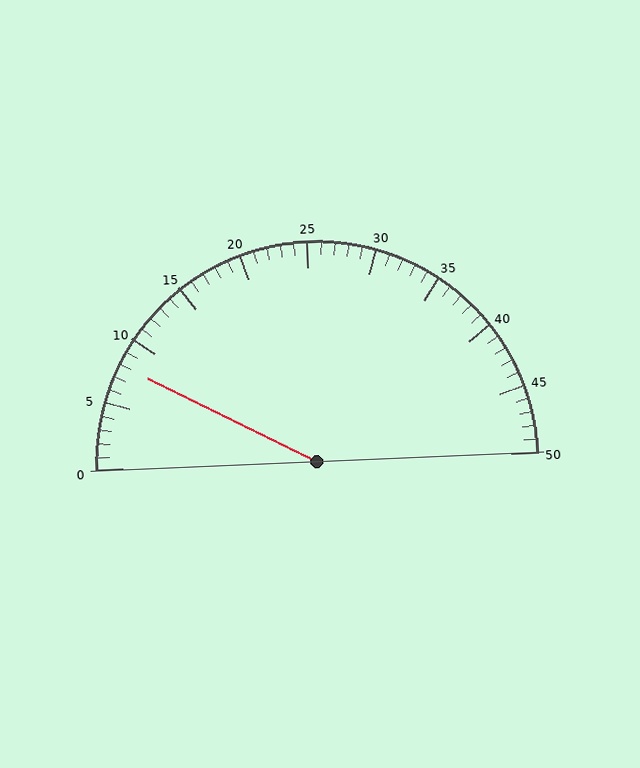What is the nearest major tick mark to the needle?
The nearest major tick mark is 10.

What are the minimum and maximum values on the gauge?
The gauge ranges from 0 to 50.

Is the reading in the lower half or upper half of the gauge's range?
The reading is in the lower half of the range (0 to 50).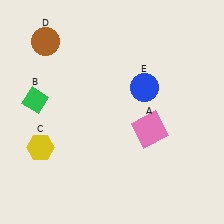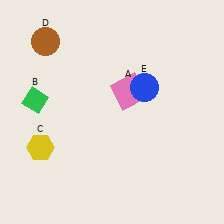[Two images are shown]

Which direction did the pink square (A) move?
The pink square (A) moved up.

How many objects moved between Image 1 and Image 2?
1 object moved between the two images.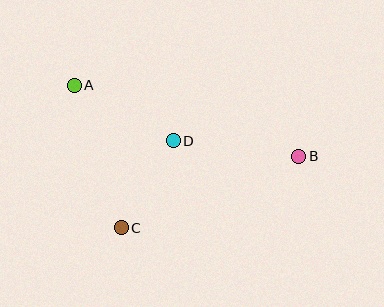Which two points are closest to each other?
Points C and D are closest to each other.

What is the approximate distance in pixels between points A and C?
The distance between A and C is approximately 150 pixels.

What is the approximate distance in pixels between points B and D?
The distance between B and D is approximately 127 pixels.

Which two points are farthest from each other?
Points A and B are farthest from each other.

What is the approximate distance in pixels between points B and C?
The distance between B and C is approximately 191 pixels.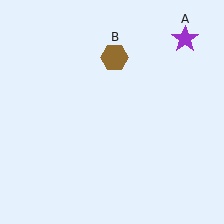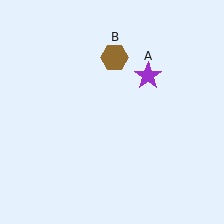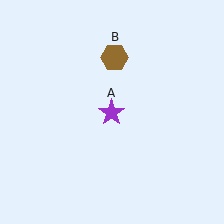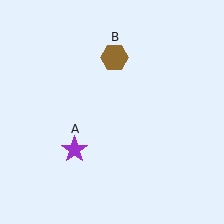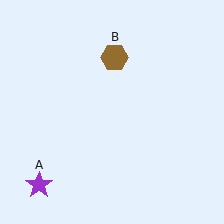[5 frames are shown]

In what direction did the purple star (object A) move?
The purple star (object A) moved down and to the left.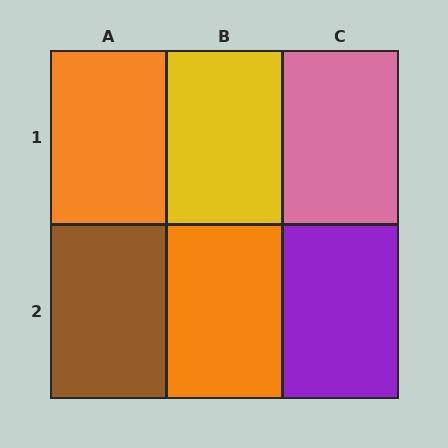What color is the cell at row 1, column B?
Yellow.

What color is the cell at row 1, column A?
Orange.